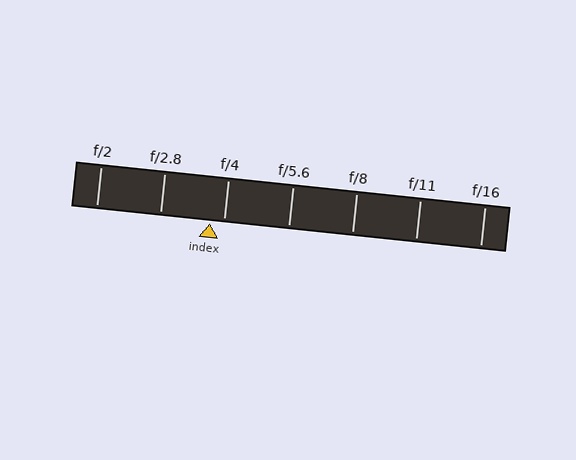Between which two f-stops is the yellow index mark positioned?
The index mark is between f/2.8 and f/4.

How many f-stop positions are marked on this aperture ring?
There are 7 f-stop positions marked.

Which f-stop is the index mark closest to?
The index mark is closest to f/4.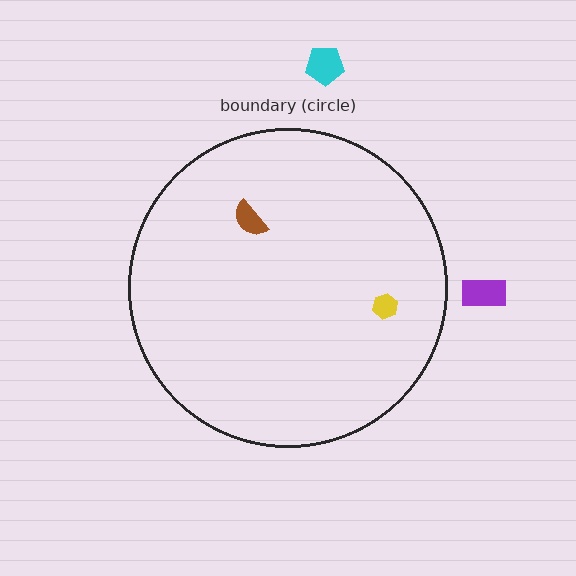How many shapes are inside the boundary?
2 inside, 2 outside.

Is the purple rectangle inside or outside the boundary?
Outside.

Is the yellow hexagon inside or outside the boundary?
Inside.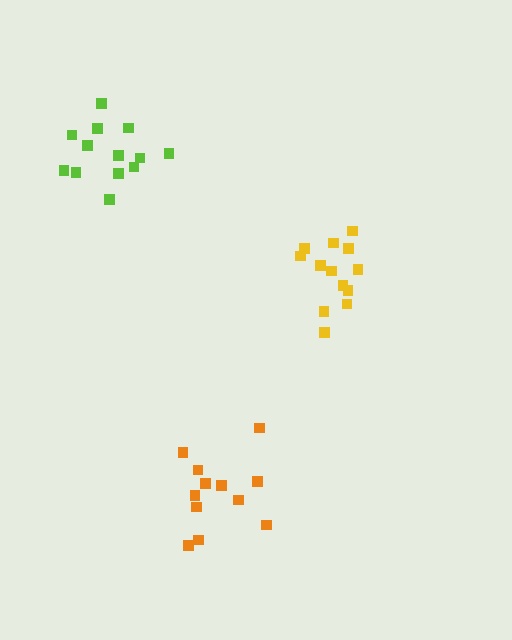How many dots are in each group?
Group 1: 13 dots, Group 2: 12 dots, Group 3: 13 dots (38 total).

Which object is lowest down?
The orange cluster is bottommost.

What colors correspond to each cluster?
The clusters are colored: yellow, orange, lime.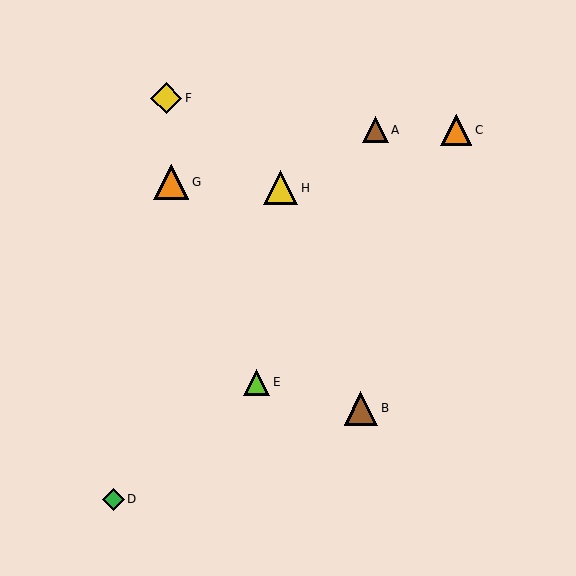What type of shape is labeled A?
Shape A is a brown triangle.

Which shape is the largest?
The orange triangle (labeled G) is the largest.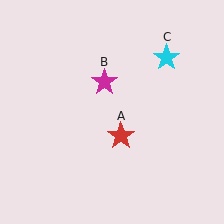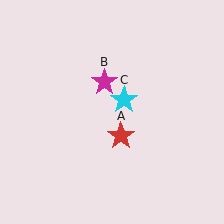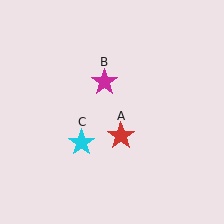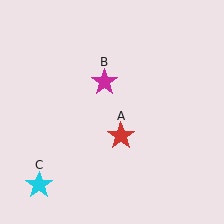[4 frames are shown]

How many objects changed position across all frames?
1 object changed position: cyan star (object C).